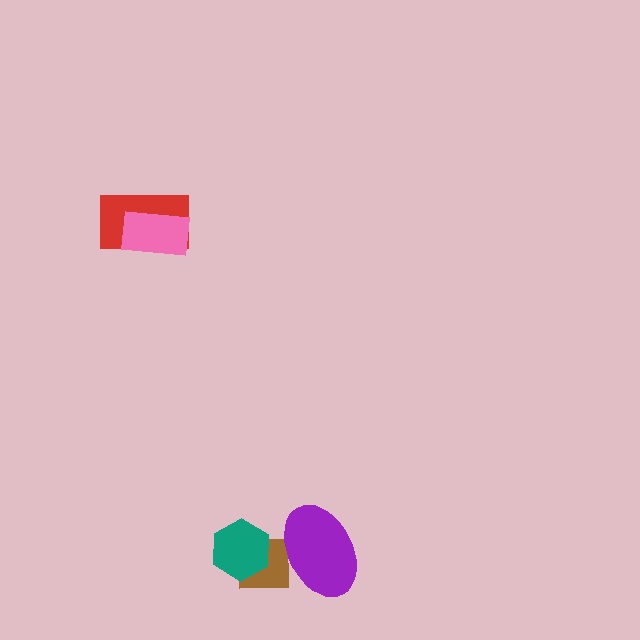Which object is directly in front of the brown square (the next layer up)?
The purple ellipse is directly in front of the brown square.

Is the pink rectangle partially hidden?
No, no other shape covers it.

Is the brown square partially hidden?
Yes, it is partially covered by another shape.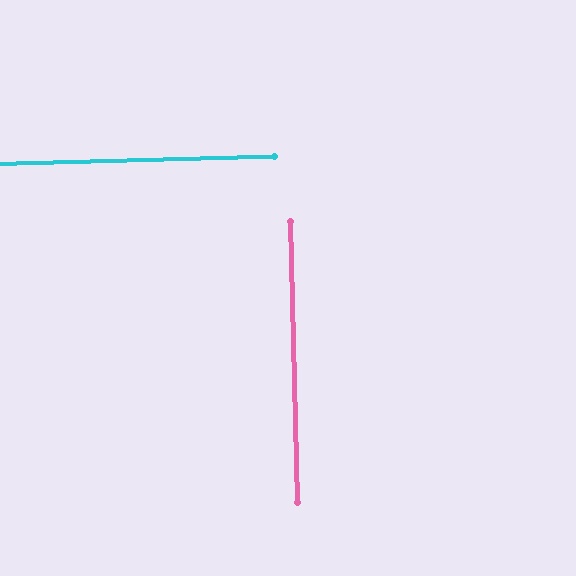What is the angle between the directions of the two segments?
Approximately 90 degrees.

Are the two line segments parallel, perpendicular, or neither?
Perpendicular — they meet at approximately 90°.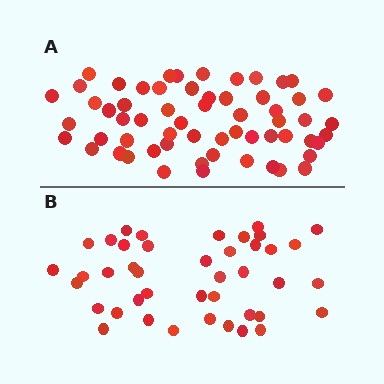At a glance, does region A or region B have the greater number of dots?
Region A (the top region) has more dots.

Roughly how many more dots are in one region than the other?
Region A has approximately 20 more dots than region B.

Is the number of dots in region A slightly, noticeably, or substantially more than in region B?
Region A has noticeably more, but not dramatically so. The ratio is roughly 1.4 to 1.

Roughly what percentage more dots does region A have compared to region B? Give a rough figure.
About 45% more.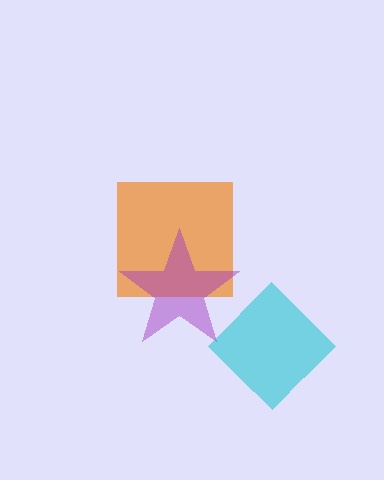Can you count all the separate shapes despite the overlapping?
Yes, there are 3 separate shapes.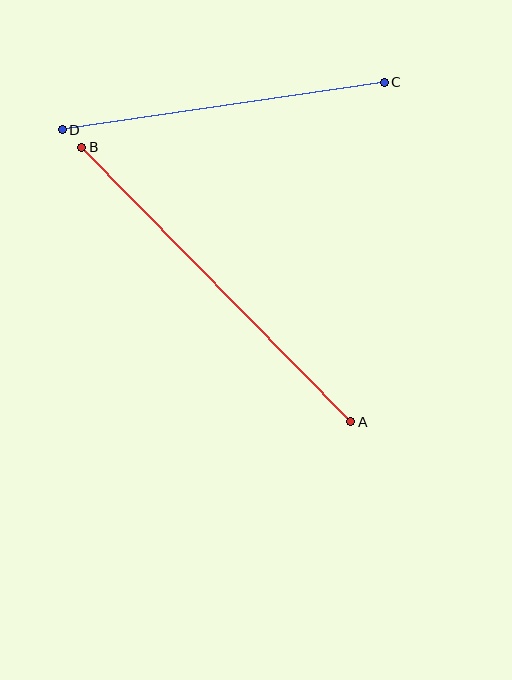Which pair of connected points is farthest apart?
Points A and B are farthest apart.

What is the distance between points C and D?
The distance is approximately 326 pixels.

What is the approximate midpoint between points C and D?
The midpoint is at approximately (223, 106) pixels.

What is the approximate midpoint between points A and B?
The midpoint is at approximately (216, 285) pixels.